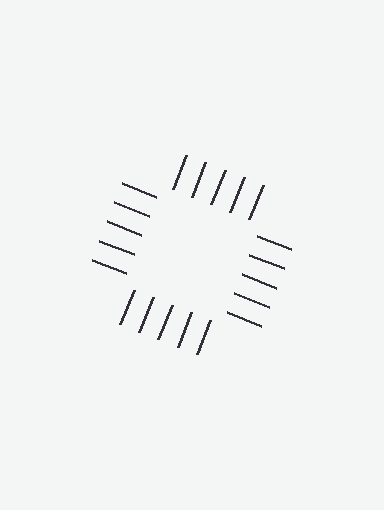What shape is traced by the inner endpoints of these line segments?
An illusory square — the line segments terminate on its edges but no continuous stroke is drawn.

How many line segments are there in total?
20 — 5 along each of the 4 edges.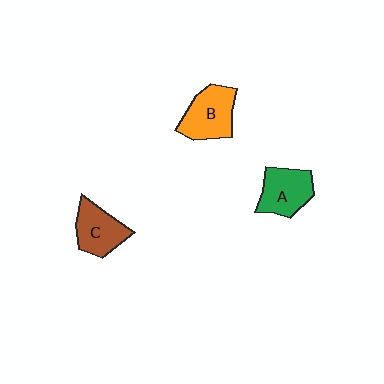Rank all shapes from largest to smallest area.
From largest to smallest: B (orange), A (green), C (brown).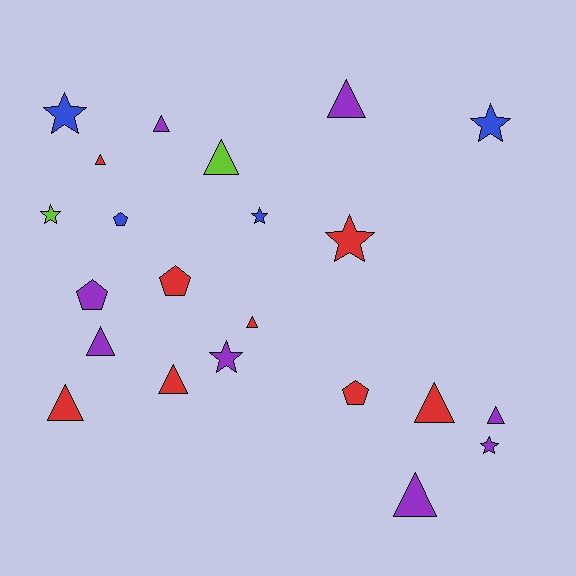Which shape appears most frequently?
Triangle, with 11 objects.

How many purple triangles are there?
There are 5 purple triangles.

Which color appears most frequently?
Purple, with 8 objects.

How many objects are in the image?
There are 22 objects.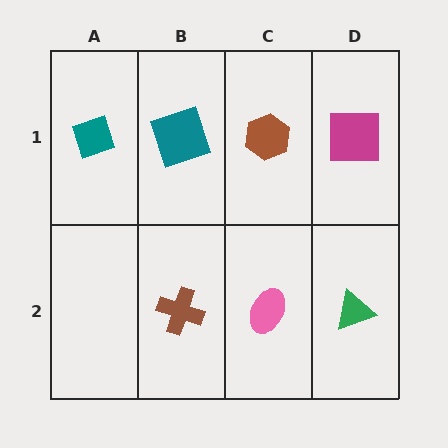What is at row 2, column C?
A pink ellipse.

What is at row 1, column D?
A magenta square.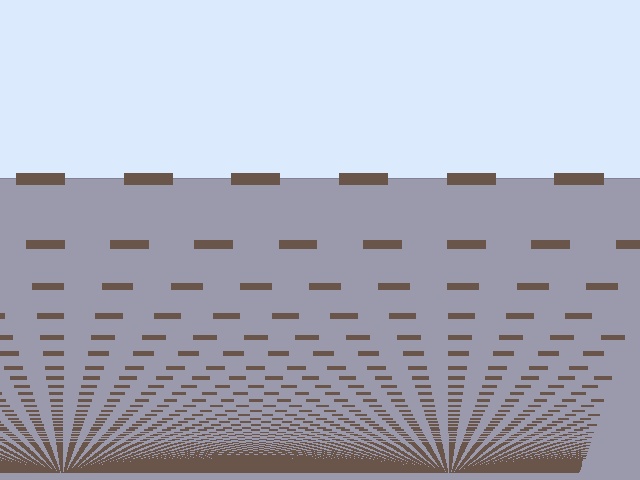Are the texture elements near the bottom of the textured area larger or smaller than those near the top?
Smaller. The gradient is inverted — elements near the bottom are smaller and denser.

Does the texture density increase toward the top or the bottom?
Density increases toward the bottom.